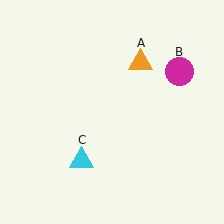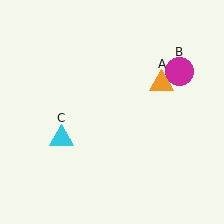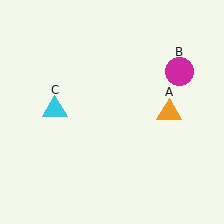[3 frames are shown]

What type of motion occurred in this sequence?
The orange triangle (object A), cyan triangle (object C) rotated clockwise around the center of the scene.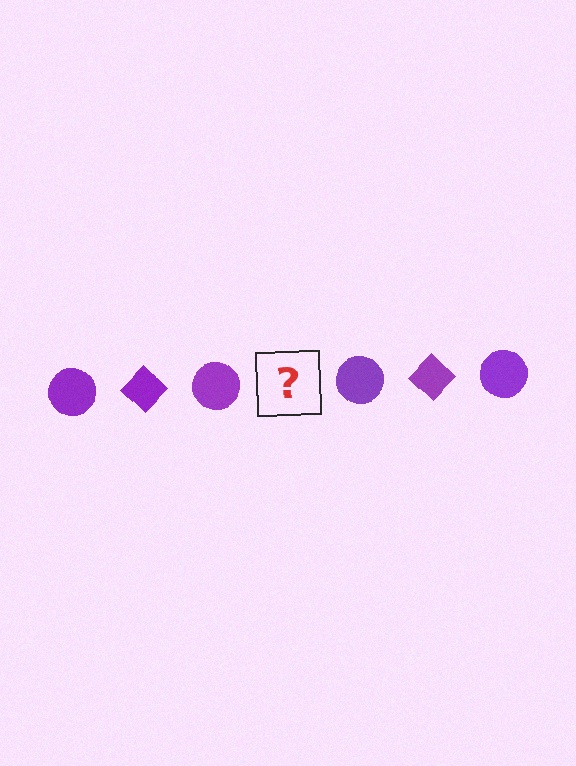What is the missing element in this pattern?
The missing element is a purple diamond.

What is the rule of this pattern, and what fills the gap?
The rule is that the pattern cycles through circle, diamond shapes in purple. The gap should be filled with a purple diamond.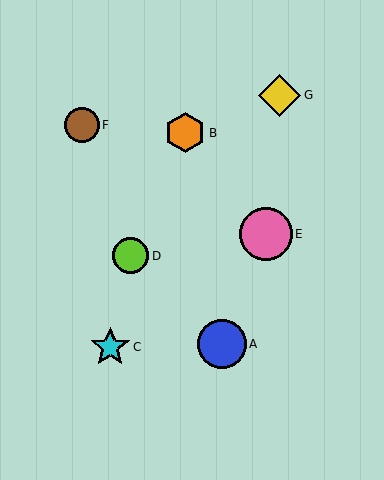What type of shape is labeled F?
Shape F is a brown circle.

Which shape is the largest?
The pink circle (labeled E) is the largest.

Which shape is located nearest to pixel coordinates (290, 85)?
The yellow diamond (labeled G) at (280, 95) is nearest to that location.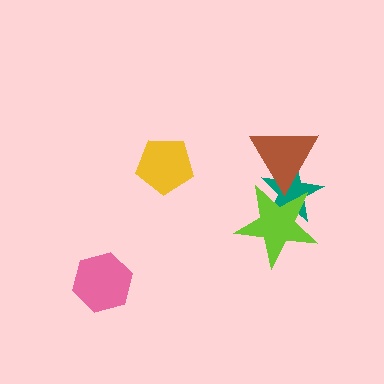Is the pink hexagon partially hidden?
No, no other shape covers it.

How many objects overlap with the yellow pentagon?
0 objects overlap with the yellow pentagon.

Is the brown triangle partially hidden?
Yes, it is partially covered by another shape.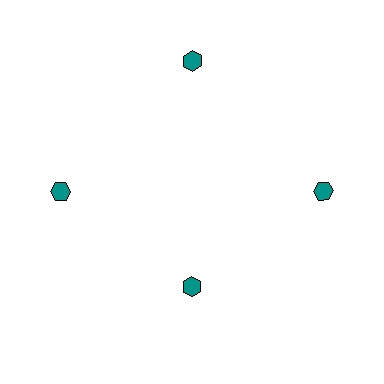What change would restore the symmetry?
The symmetry would be restored by moving it outward, back onto the ring so that all 4 hexagons sit at equal angles and equal distance from the center.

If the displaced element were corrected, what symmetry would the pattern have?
It would have 4-fold rotational symmetry — the pattern would map onto itself every 90 degrees.